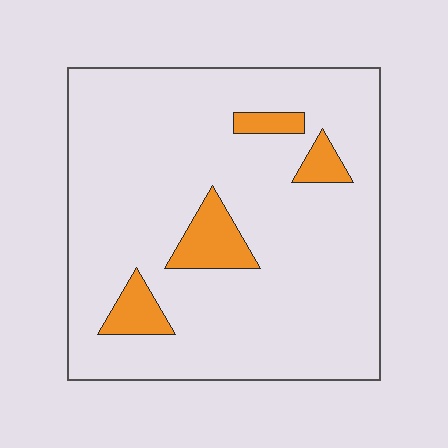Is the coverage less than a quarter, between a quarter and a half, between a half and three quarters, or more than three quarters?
Less than a quarter.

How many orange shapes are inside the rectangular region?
4.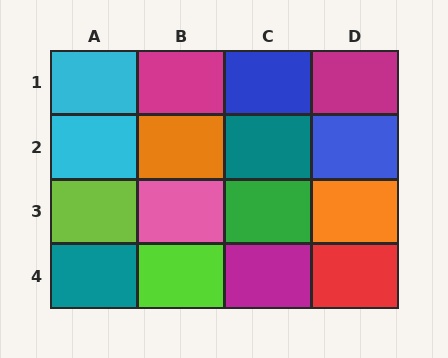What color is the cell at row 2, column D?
Blue.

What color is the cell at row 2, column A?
Cyan.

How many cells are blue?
2 cells are blue.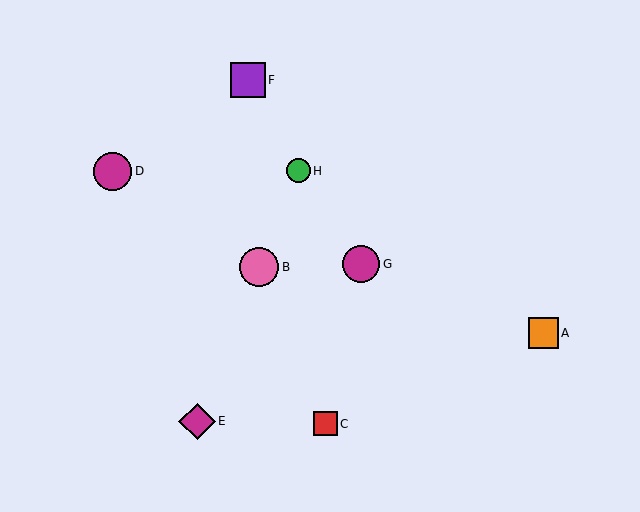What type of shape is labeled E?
Shape E is a magenta diamond.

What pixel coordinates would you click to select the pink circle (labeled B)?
Click at (259, 267) to select the pink circle B.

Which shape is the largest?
The pink circle (labeled B) is the largest.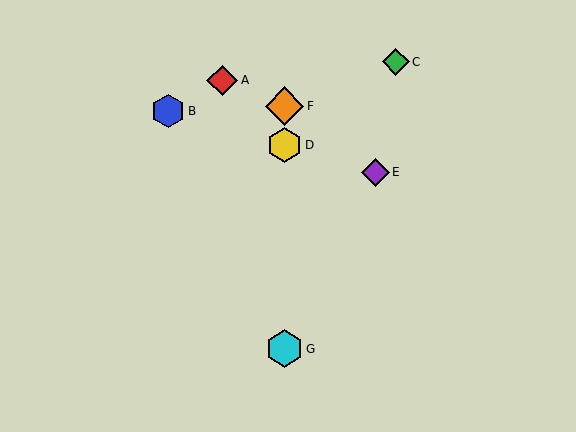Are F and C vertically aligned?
No, F is at x≈284 and C is at x≈396.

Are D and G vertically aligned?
Yes, both are at x≈284.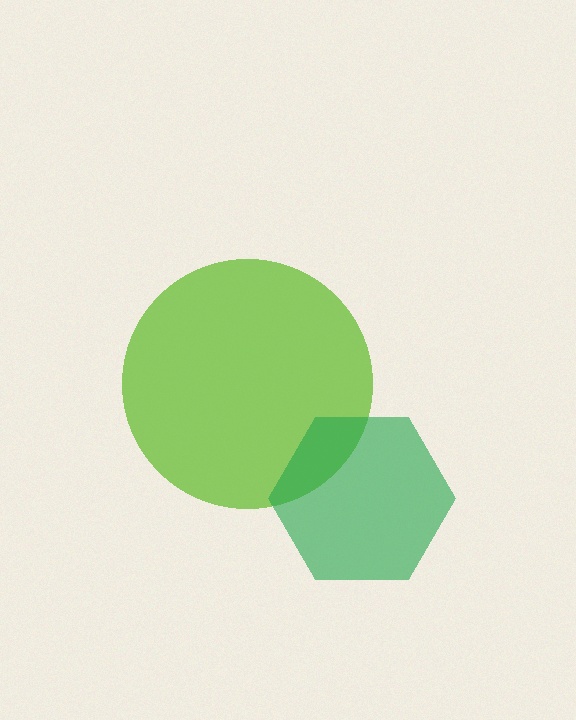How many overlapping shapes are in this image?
There are 2 overlapping shapes in the image.